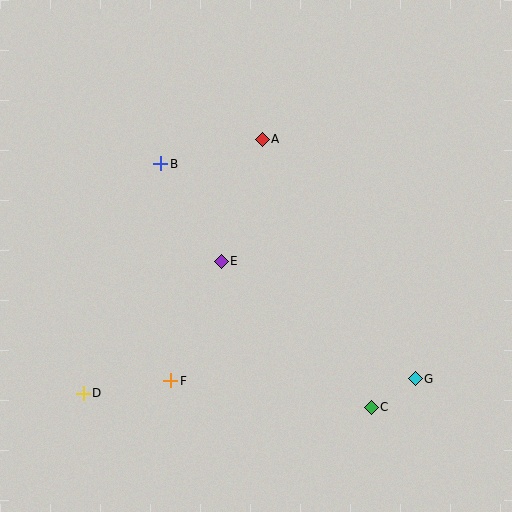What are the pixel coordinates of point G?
Point G is at (415, 379).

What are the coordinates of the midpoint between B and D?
The midpoint between B and D is at (122, 278).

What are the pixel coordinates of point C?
Point C is at (371, 407).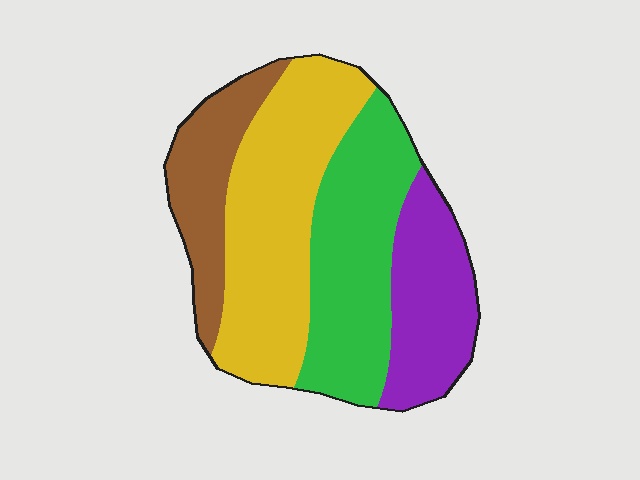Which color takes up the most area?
Yellow, at roughly 35%.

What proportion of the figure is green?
Green covers about 30% of the figure.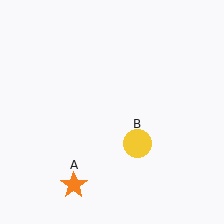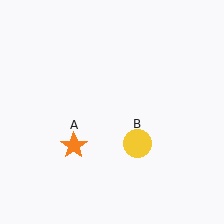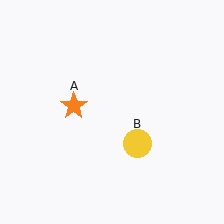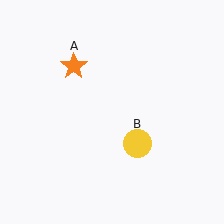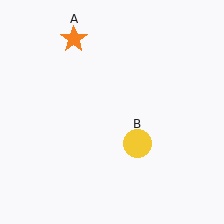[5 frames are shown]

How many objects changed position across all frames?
1 object changed position: orange star (object A).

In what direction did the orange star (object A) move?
The orange star (object A) moved up.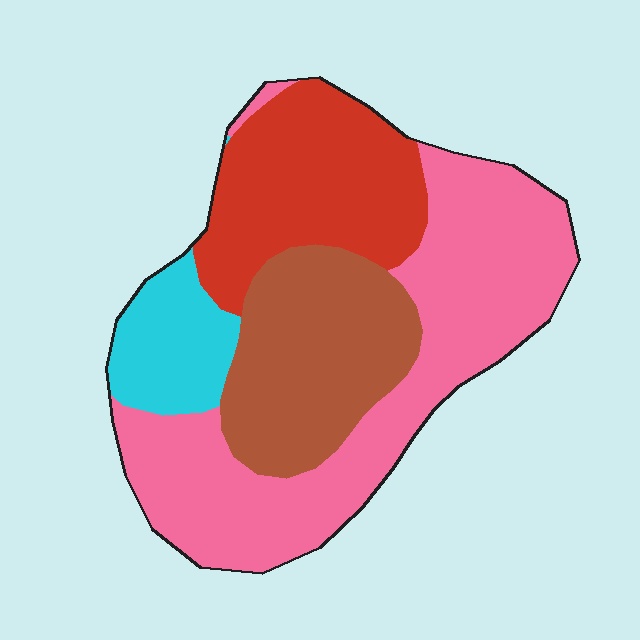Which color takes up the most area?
Pink, at roughly 45%.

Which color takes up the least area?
Cyan, at roughly 10%.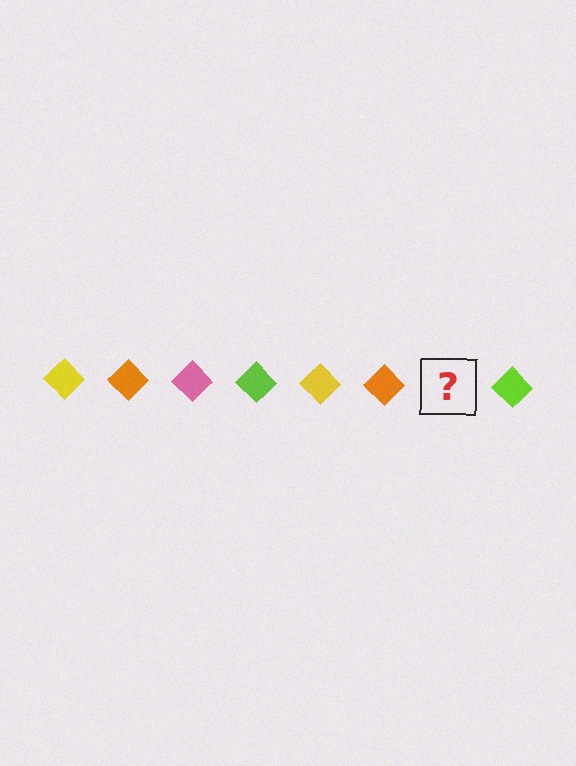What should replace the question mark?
The question mark should be replaced with a pink diamond.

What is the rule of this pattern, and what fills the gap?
The rule is that the pattern cycles through yellow, orange, pink, lime diamonds. The gap should be filled with a pink diamond.